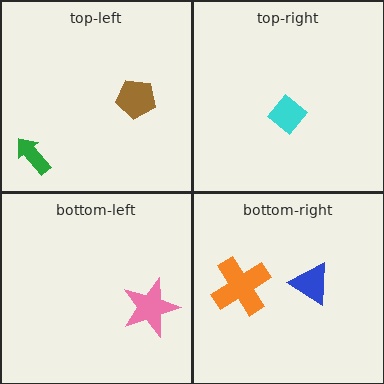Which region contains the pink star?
The bottom-left region.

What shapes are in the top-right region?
The cyan diamond.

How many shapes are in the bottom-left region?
1.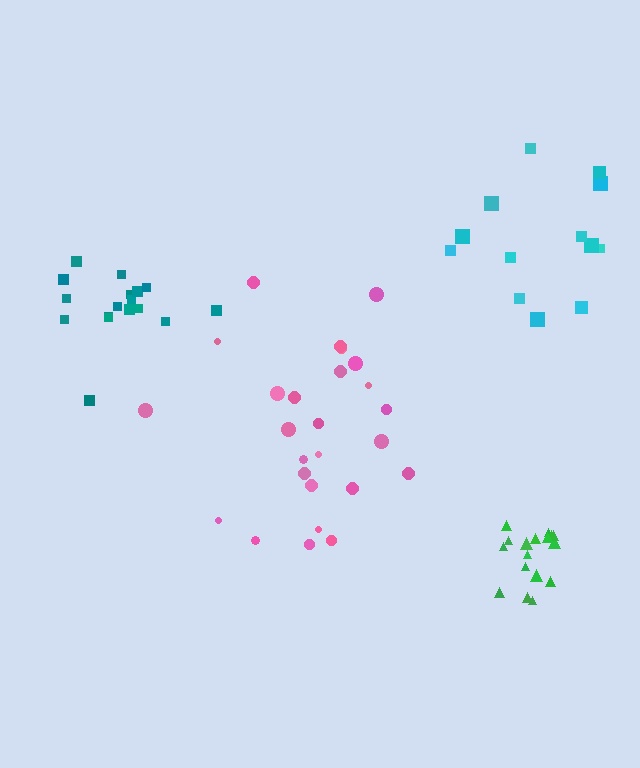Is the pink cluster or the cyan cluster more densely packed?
Pink.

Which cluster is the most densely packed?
Green.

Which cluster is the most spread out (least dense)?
Cyan.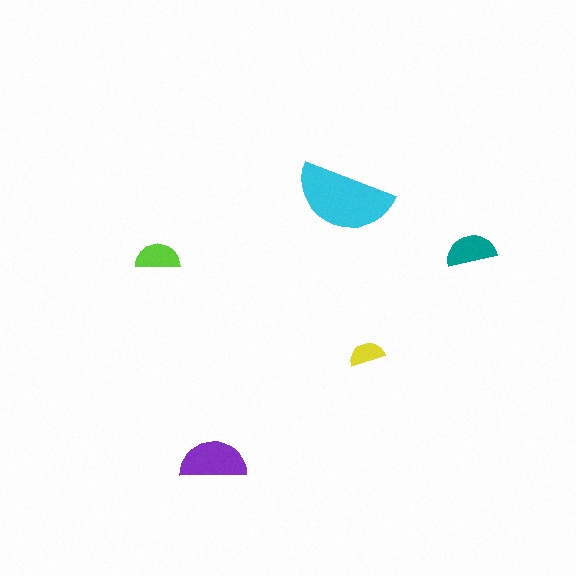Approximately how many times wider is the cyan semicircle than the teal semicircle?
About 2 times wider.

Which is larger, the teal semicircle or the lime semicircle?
The teal one.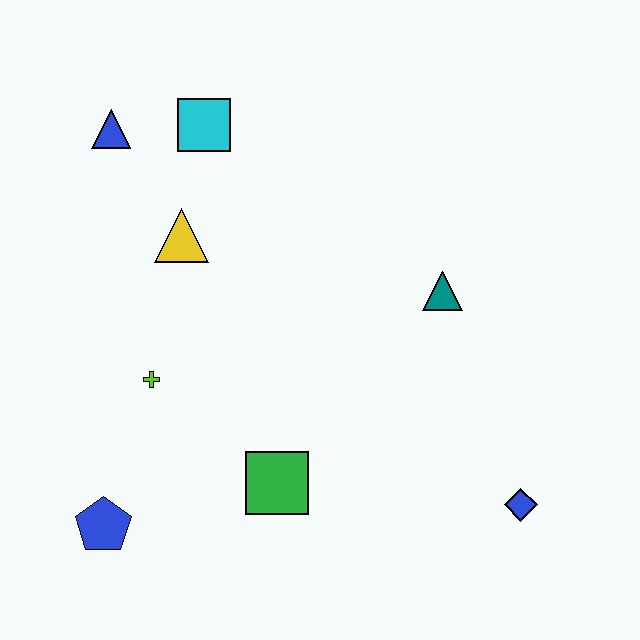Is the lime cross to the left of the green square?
Yes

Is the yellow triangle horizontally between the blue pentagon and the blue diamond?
Yes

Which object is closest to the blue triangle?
The cyan square is closest to the blue triangle.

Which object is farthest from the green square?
The blue triangle is farthest from the green square.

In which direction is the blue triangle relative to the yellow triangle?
The blue triangle is above the yellow triangle.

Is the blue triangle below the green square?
No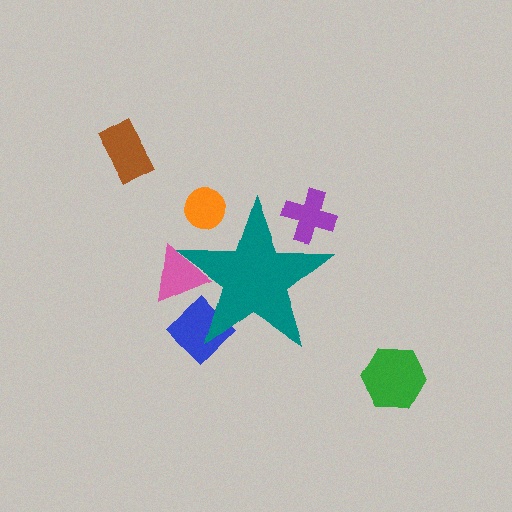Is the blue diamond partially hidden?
Yes, the blue diamond is partially hidden behind the teal star.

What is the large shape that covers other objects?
A teal star.